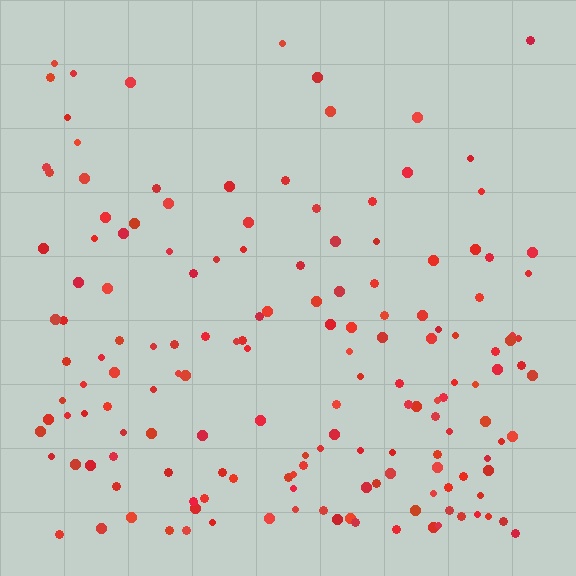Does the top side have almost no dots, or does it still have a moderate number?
Still a moderate number, just noticeably fewer than the bottom.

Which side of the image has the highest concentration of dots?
The bottom.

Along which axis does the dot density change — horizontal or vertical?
Vertical.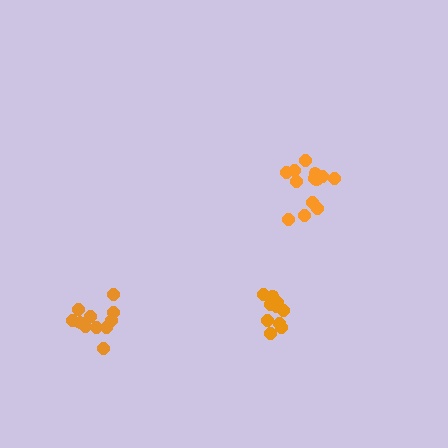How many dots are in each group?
Group 1: 11 dots, Group 2: 11 dots, Group 3: 14 dots (36 total).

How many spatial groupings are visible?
There are 3 spatial groupings.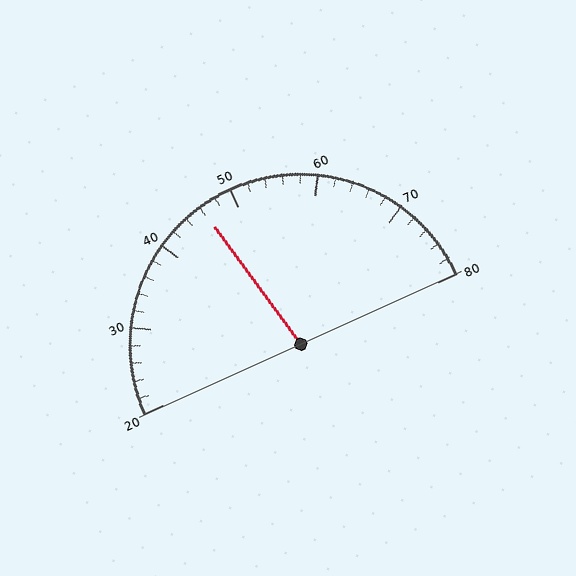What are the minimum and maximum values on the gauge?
The gauge ranges from 20 to 80.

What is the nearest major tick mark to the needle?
The nearest major tick mark is 50.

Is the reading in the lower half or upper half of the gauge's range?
The reading is in the lower half of the range (20 to 80).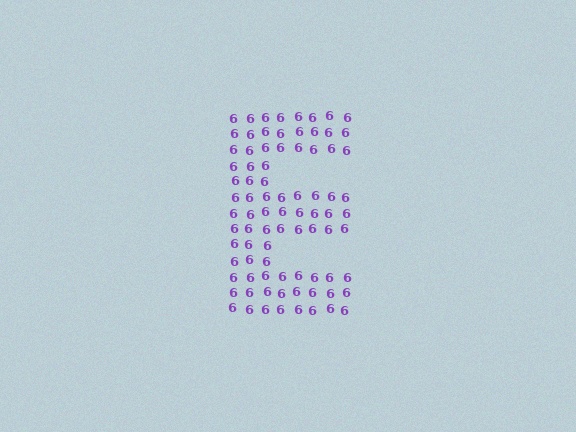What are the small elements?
The small elements are digit 6's.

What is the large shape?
The large shape is the letter E.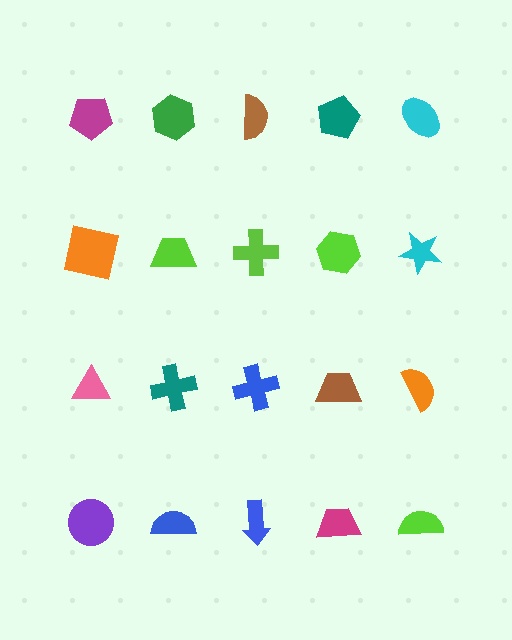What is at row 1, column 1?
A magenta pentagon.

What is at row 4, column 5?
A lime semicircle.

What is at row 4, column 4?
A magenta trapezoid.